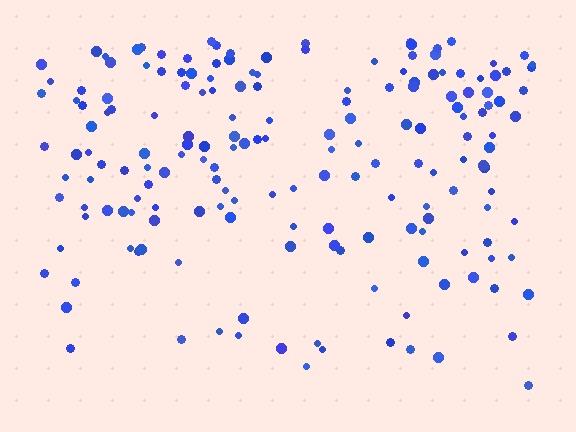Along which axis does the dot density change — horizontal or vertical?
Vertical.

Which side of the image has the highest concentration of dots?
The top.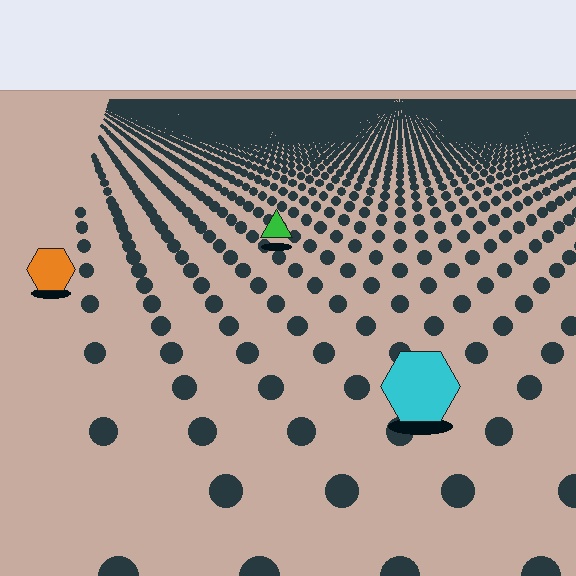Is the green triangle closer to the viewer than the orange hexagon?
No. The orange hexagon is closer — you can tell from the texture gradient: the ground texture is coarser near it.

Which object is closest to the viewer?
The cyan hexagon is closest. The texture marks near it are larger and more spread out.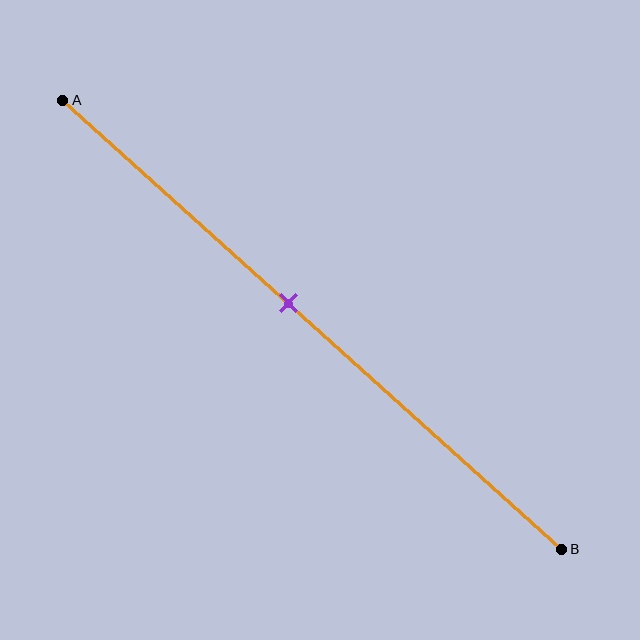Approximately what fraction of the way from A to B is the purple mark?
The purple mark is approximately 45% of the way from A to B.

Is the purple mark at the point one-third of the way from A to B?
No, the mark is at about 45% from A, not at the 33% one-third point.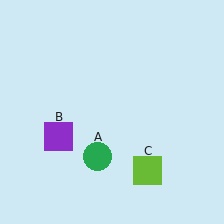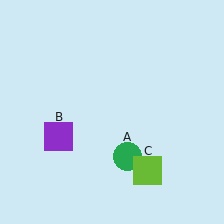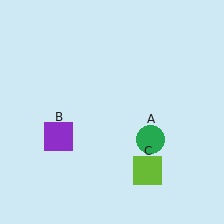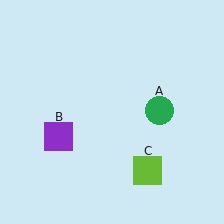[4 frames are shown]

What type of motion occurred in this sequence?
The green circle (object A) rotated counterclockwise around the center of the scene.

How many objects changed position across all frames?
1 object changed position: green circle (object A).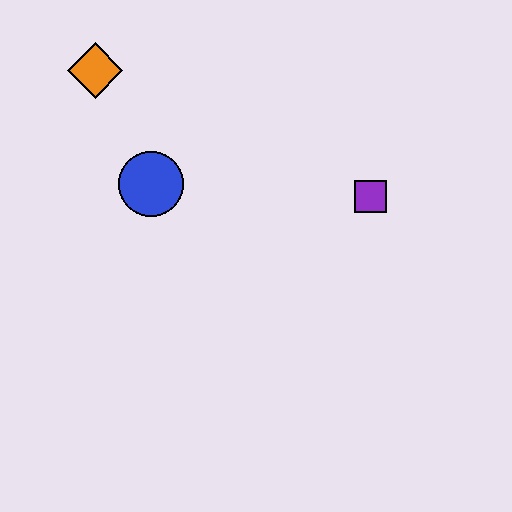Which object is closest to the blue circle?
The orange diamond is closest to the blue circle.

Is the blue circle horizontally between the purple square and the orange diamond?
Yes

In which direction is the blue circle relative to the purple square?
The blue circle is to the left of the purple square.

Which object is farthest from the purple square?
The orange diamond is farthest from the purple square.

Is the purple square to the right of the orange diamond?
Yes